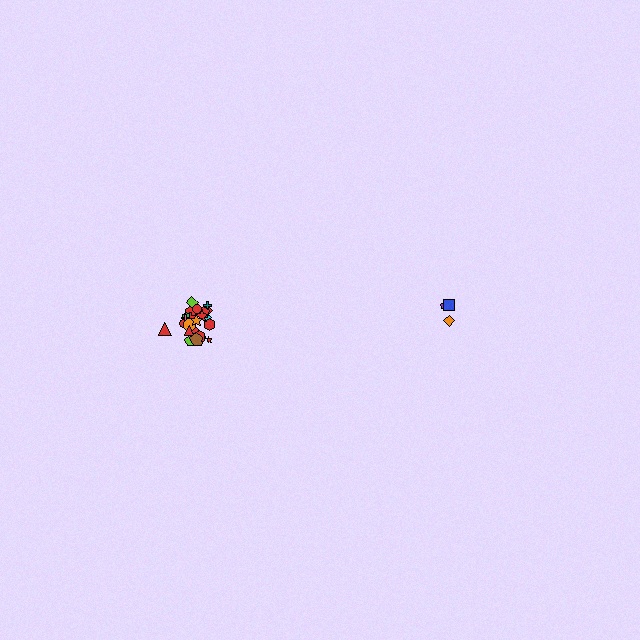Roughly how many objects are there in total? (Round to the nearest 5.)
Roughly 30 objects in total.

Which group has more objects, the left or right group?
The left group.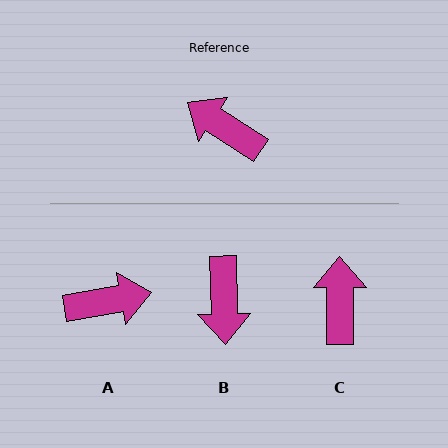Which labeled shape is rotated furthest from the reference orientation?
A, about 136 degrees away.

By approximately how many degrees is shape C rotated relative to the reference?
Approximately 56 degrees clockwise.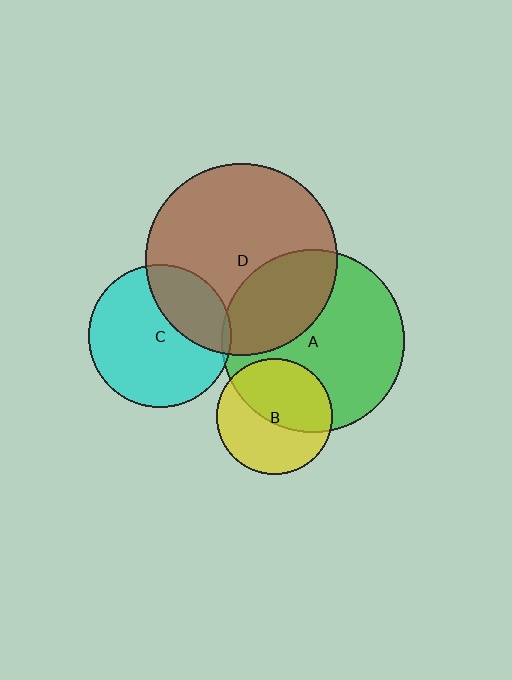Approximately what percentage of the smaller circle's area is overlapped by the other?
Approximately 5%.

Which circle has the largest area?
Circle D (brown).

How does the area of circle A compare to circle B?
Approximately 2.5 times.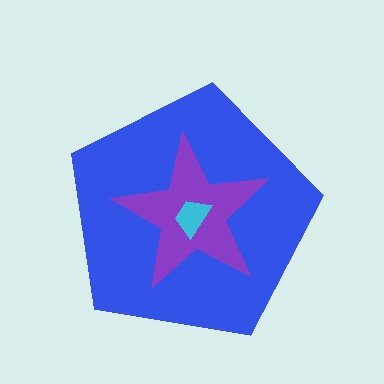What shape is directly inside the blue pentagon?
The purple star.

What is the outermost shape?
The blue pentagon.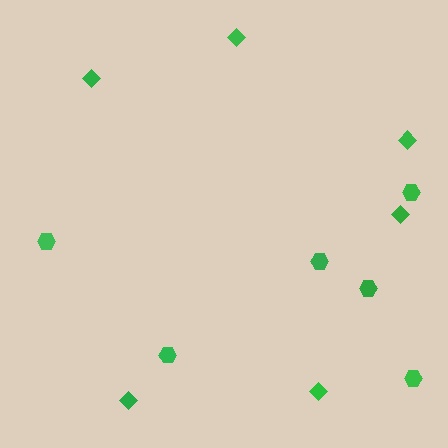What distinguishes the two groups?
There are 2 groups: one group of diamonds (6) and one group of hexagons (6).